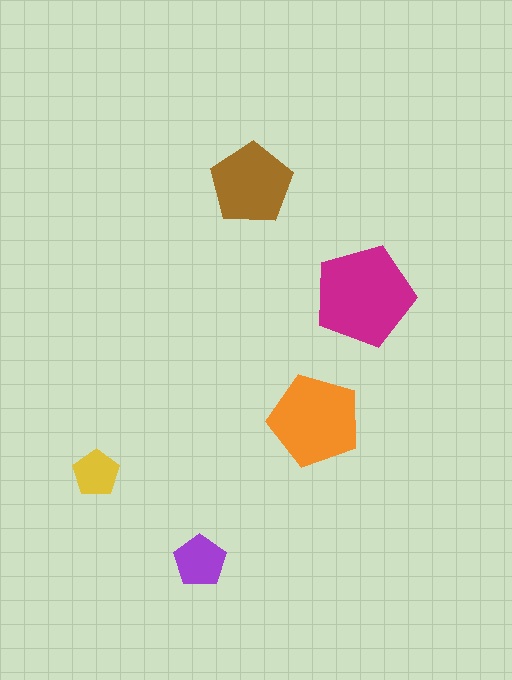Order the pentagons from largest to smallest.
the magenta one, the orange one, the brown one, the purple one, the yellow one.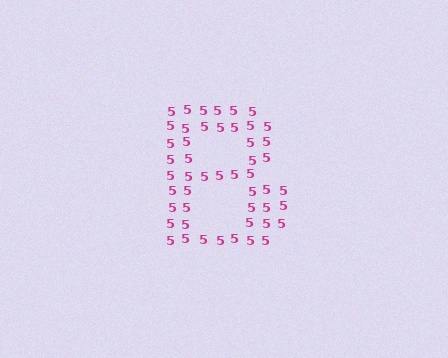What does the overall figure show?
The overall figure shows the letter B.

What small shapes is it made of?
It is made of small digit 5's.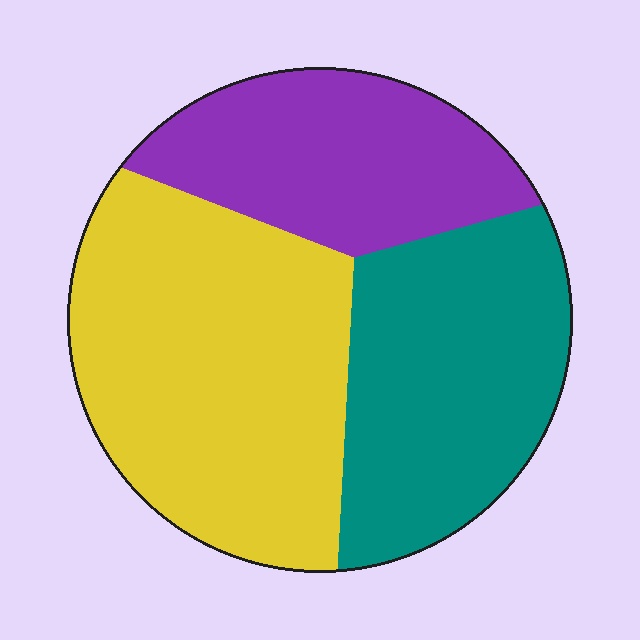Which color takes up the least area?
Purple, at roughly 25%.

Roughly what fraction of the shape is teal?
Teal covers roughly 30% of the shape.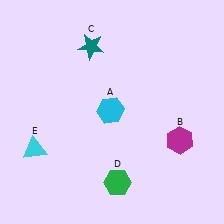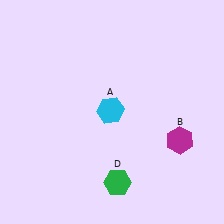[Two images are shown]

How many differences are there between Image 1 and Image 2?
There are 2 differences between the two images.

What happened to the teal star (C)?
The teal star (C) was removed in Image 2. It was in the top-left area of Image 1.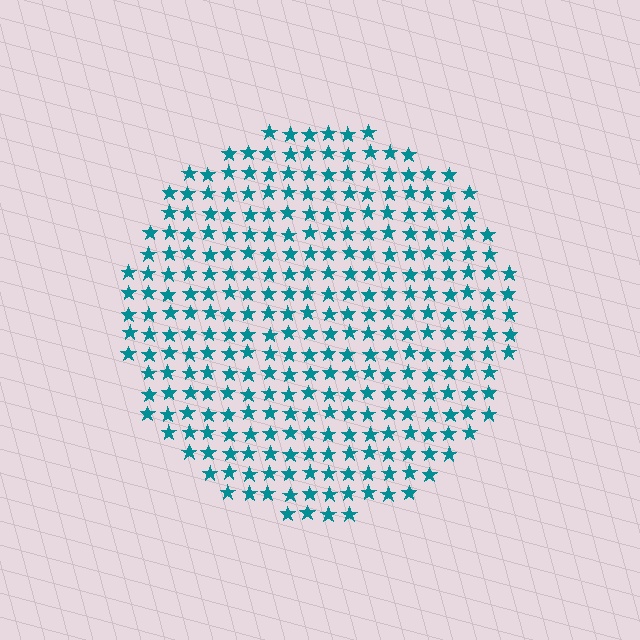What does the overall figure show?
The overall figure shows a circle.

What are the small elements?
The small elements are stars.